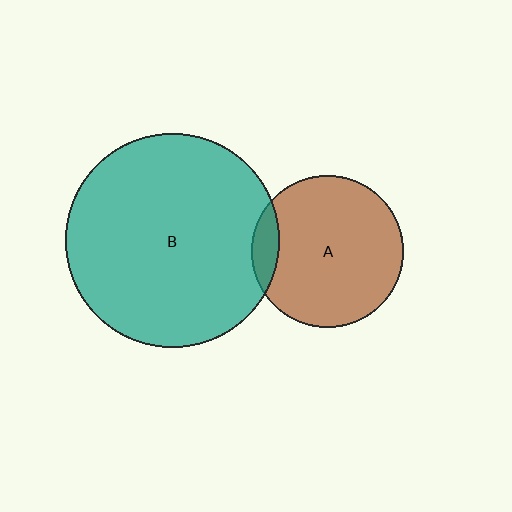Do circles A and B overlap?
Yes.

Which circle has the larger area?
Circle B (teal).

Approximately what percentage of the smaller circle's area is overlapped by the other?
Approximately 10%.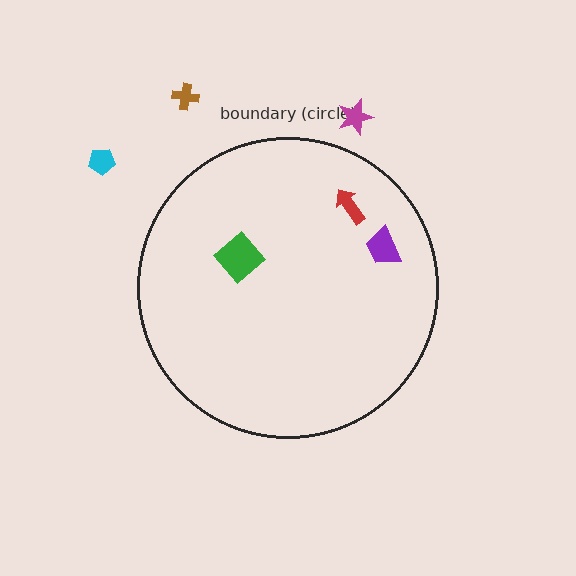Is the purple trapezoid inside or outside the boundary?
Inside.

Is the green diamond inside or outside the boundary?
Inside.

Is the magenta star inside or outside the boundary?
Outside.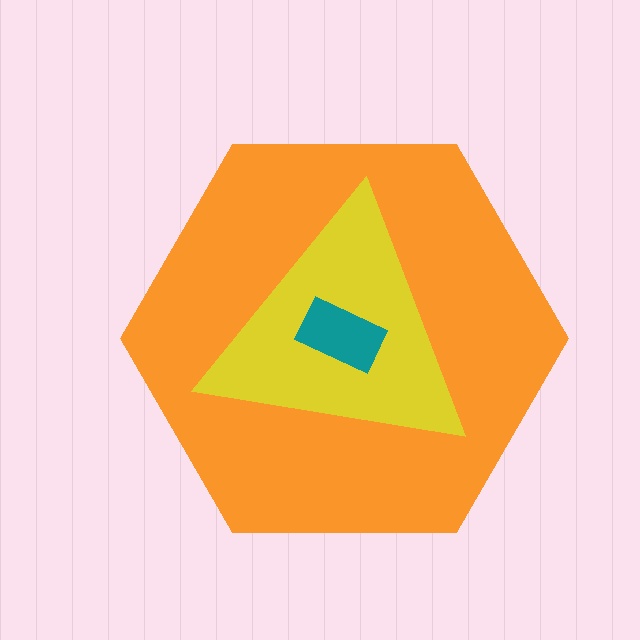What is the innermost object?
The teal rectangle.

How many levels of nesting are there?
3.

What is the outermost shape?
The orange hexagon.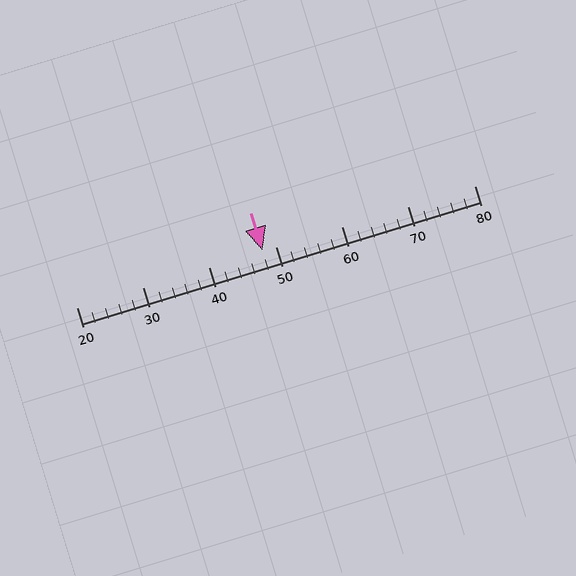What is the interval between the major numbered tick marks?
The major tick marks are spaced 10 units apart.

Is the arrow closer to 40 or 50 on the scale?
The arrow is closer to 50.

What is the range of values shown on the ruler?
The ruler shows values from 20 to 80.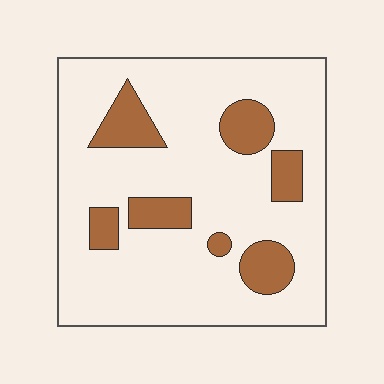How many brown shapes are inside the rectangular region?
7.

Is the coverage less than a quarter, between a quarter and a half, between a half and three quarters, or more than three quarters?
Less than a quarter.